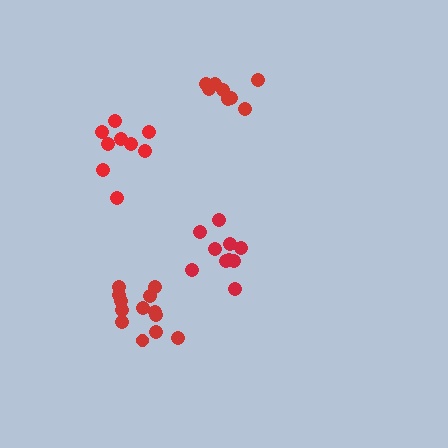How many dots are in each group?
Group 1: 10 dots, Group 2: 8 dots, Group 3: 9 dots, Group 4: 13 dots (40 total).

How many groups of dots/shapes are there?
There are 4 groups.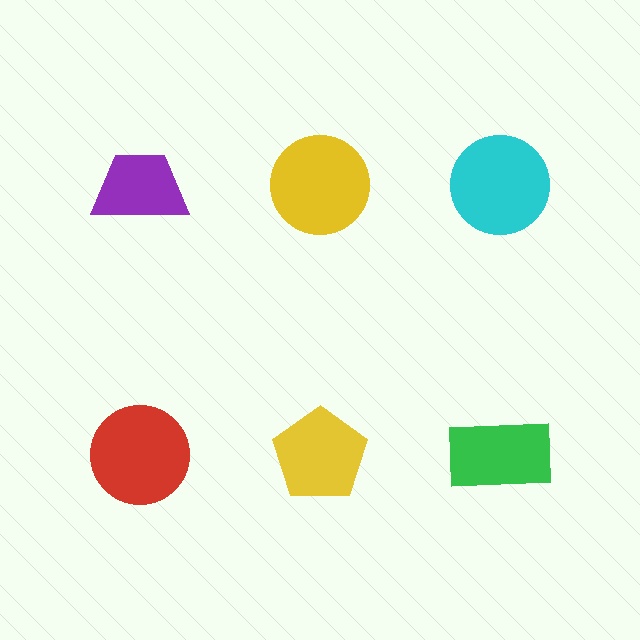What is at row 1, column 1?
A purple trapezoid.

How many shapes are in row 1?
3 shapes.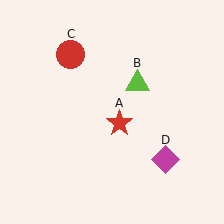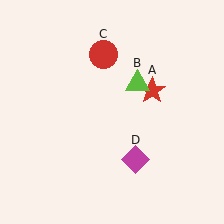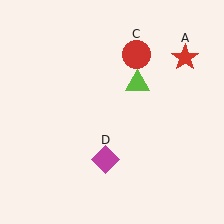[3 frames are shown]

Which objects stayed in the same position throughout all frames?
Lime triangle (object B) remained stationary.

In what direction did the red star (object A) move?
The red star (object A) moved up and to the right.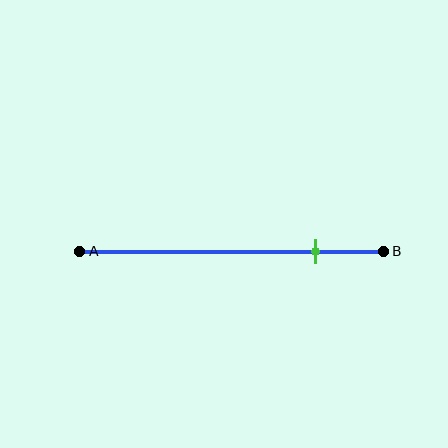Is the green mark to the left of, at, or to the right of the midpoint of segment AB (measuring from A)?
The green mark is to the right of the midpoint of segment AB.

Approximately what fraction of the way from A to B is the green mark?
The green mark is approximately 80% of the way from A to B.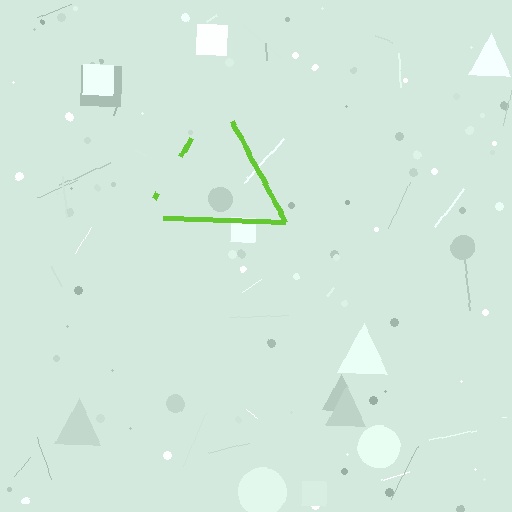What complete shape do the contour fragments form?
The contour fragments form a triangle.